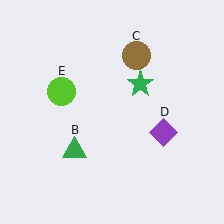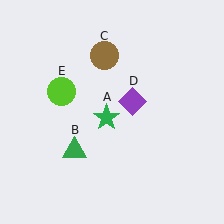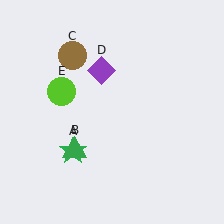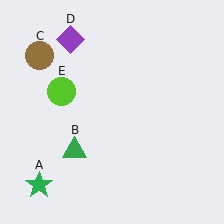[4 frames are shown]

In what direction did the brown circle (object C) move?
The brown circle (object C) moved left.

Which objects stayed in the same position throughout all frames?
Green triangle (object B) and lime circle (object E) remained stationary.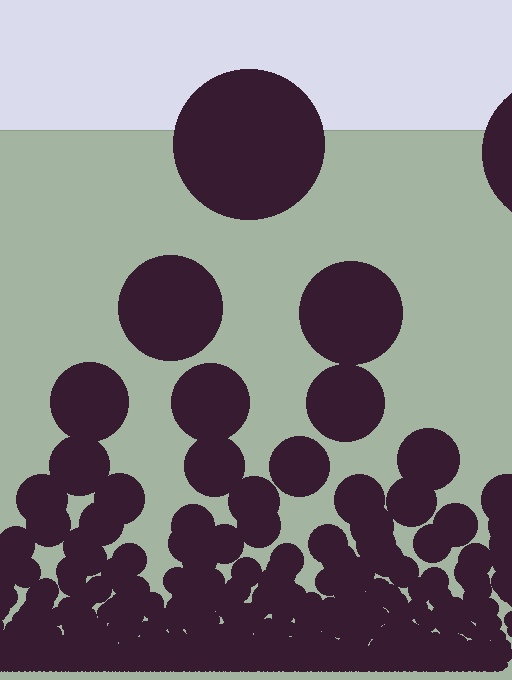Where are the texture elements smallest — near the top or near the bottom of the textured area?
Near the bottom.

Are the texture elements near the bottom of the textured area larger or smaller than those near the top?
Smaller. The gradient is inverted — elements near the bottom are smaller and denser.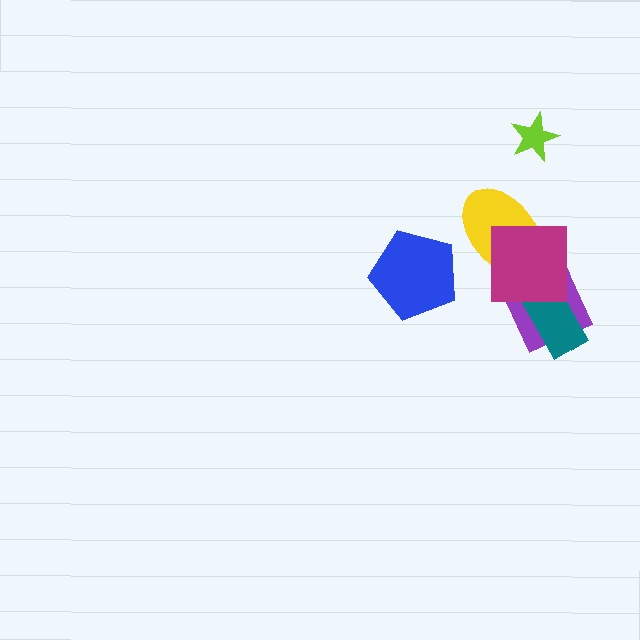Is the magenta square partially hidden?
No, no other shape covers it.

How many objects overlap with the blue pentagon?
0 objects overlap with the blue pentagon.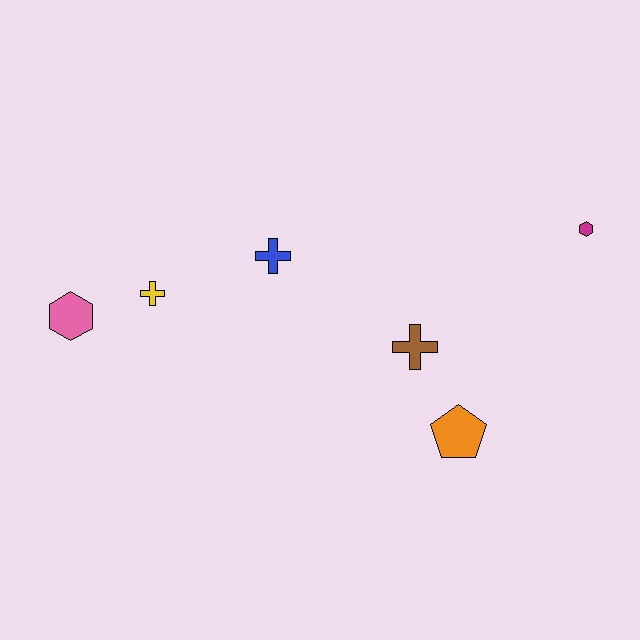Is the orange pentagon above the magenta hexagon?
No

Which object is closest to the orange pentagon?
The brown cross is closest to the orange pentagon.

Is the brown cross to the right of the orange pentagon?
No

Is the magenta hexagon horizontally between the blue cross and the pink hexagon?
No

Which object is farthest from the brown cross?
The pink hexagon is farthest from the brown cross.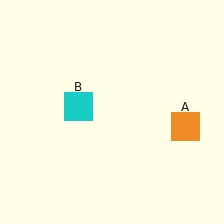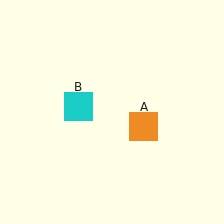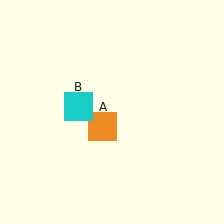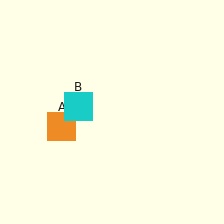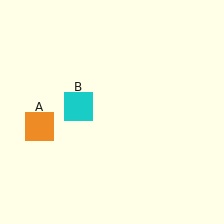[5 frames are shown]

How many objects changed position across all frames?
1 object changed position: orange square (object A).